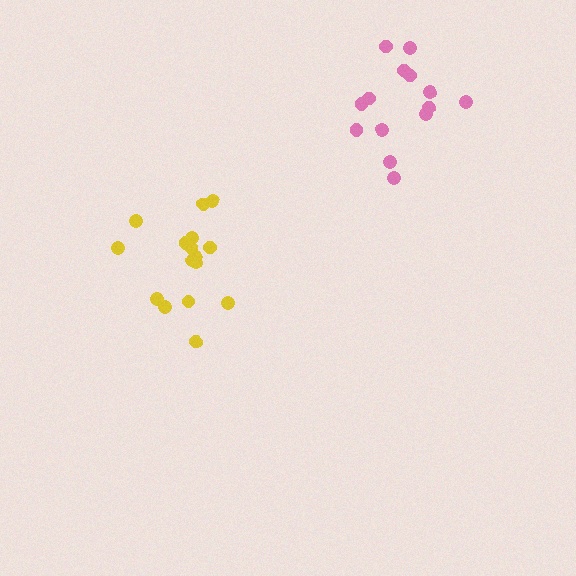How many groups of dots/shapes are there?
There are 2 groups.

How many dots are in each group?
Group 1: 14 dots, Group 2: 16 dots (30 total).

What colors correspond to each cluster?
The clusters are colored: pink, yellow.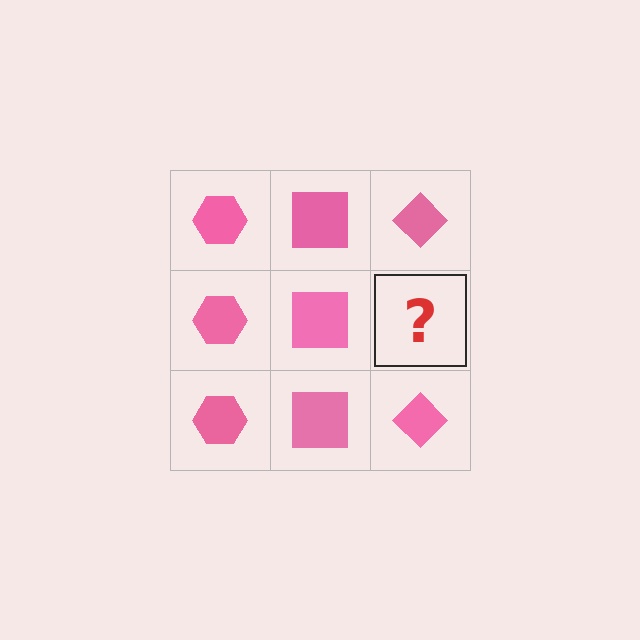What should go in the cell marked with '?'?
The missing cell should contain a pink diamond.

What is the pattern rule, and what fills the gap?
The rule is that each column has a consistent shape. The gap should be filled with a pink diamond.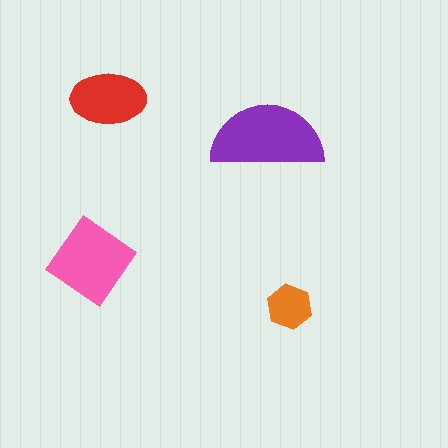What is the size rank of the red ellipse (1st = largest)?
3rd.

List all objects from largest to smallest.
The purple semicircle, the pink diamond, the red ellipse, the orange hexagon.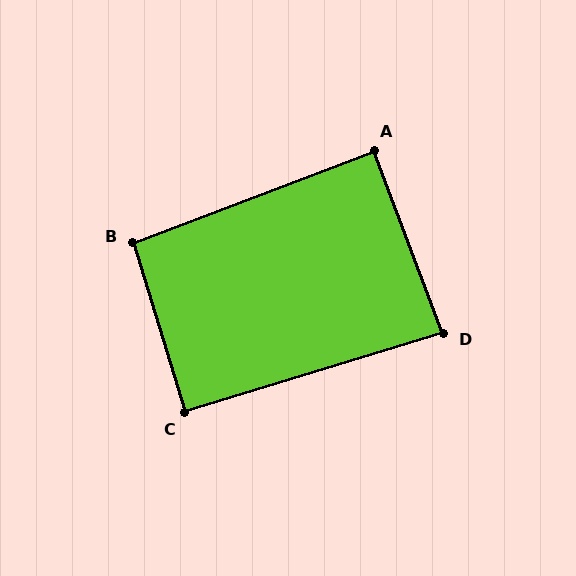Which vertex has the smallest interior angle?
D, at approximately 86 degrees.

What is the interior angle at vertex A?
Approximately 90 degrees (approximately right).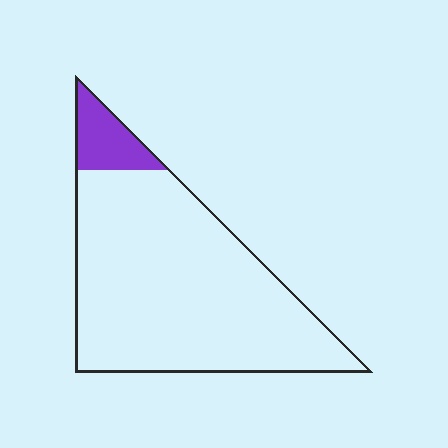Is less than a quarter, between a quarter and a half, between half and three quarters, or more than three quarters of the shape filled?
Less than a quarter.